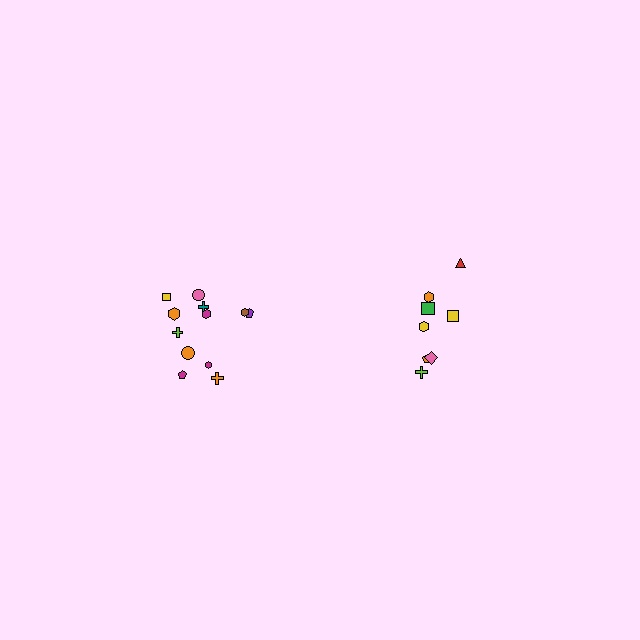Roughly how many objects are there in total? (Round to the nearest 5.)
Roughly 20 objects in total.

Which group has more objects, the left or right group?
The left group.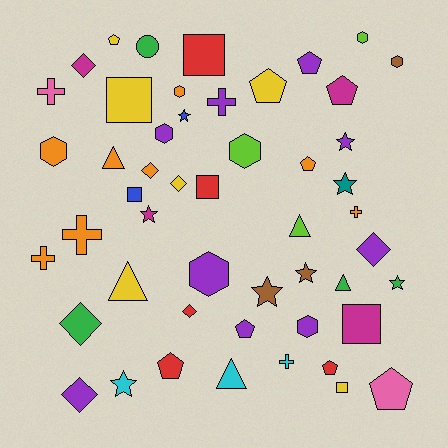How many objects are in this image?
There are 50 objects.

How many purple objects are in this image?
There are 9 purple objects.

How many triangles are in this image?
There are 5 triangles.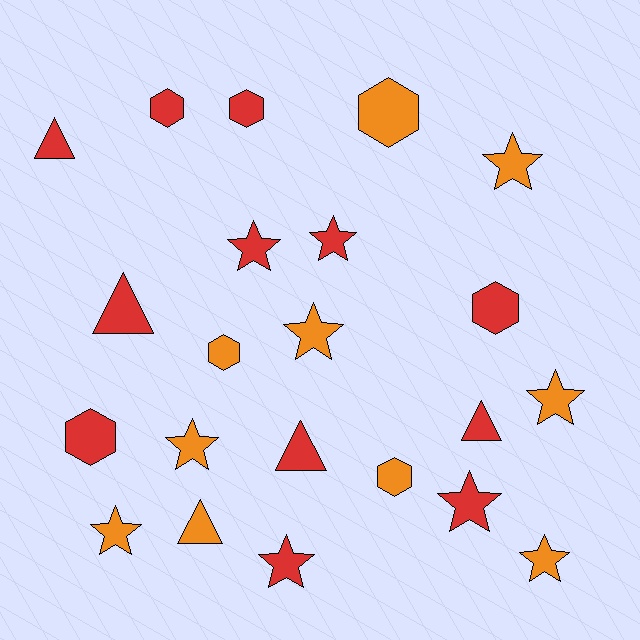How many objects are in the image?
There are 22 objects.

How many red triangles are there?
There are 4 red triangles.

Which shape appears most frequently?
Star, with 10 objects.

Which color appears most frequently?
Red, with 12 objects.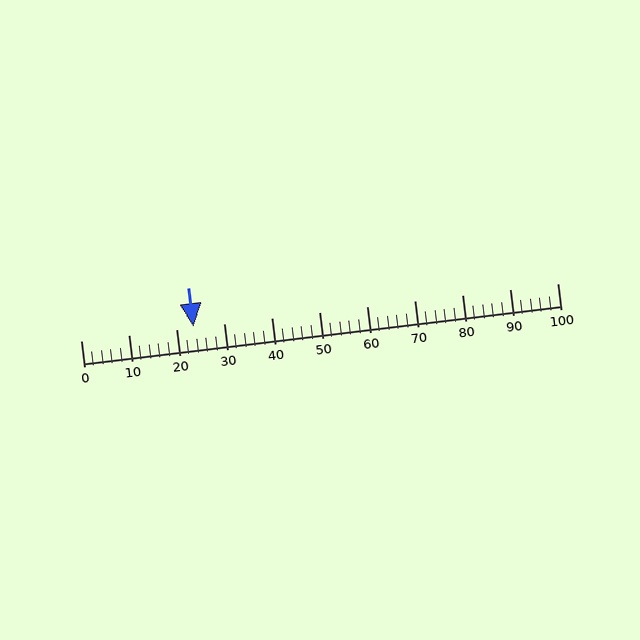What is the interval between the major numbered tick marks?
The major tick marks are spaced 10 units apart.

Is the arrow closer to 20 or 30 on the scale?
The arrow is closer to 20.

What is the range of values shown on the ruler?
The ruler shows values from 0 to 100.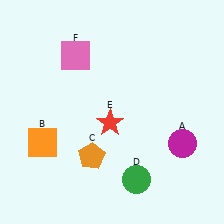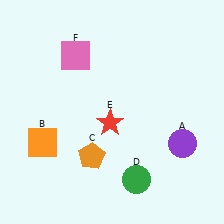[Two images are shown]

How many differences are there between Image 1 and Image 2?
There is 1 difference between the two images.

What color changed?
The circle (A) changed from magenta in Image 1 to purple in Image 2.